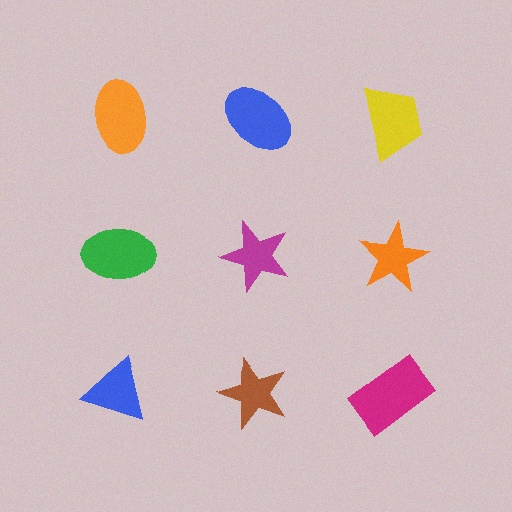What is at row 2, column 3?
An orange star.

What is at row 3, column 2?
A brown star.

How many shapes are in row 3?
3 shapes.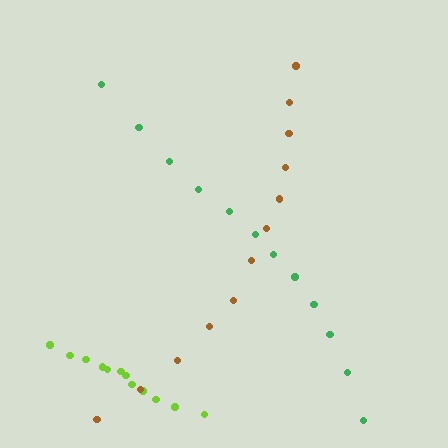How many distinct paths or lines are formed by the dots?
There are 3 distinct paths.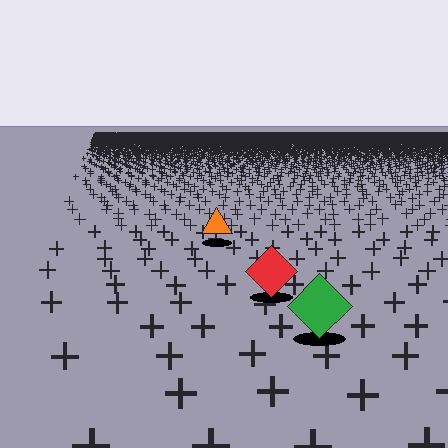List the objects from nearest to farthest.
From nearest to farthest: the green diamond, the red diamond, the orange triangle.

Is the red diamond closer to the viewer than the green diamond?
No. The green diamond is closer — you can tell from the texture gradient: the ground texture is coarser near it.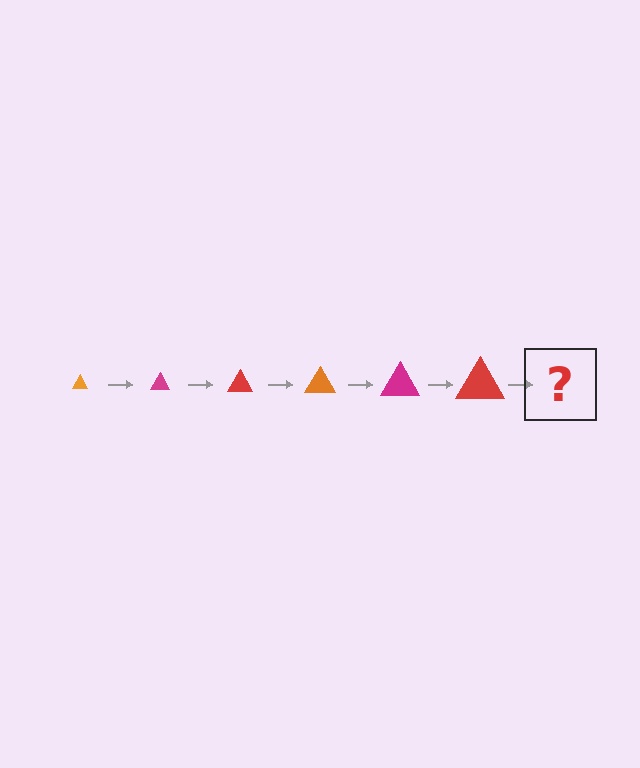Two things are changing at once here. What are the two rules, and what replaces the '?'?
The two rules are that the triangle grows larger each step and the color cycles through orange, magenta, and red. The '?' should be an orange triangle, larger than the previous one.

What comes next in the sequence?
The next element should be an orange triangle, larger than the previous one.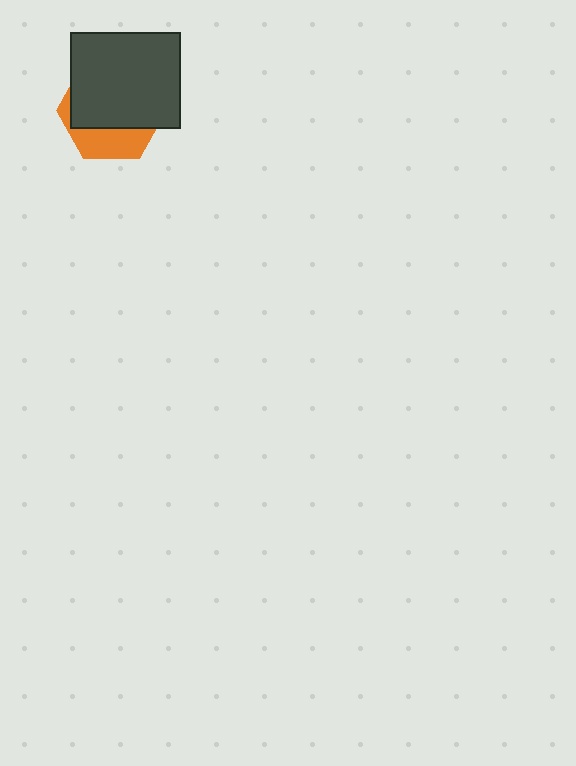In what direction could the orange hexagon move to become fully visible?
The orange hexagon could move down. That would shift it out from behind the dark gray rectangle entirely.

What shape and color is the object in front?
The object in front is a dark gray rectangle.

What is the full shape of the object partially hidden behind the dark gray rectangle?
The partially hidden object is an orange hexagon.